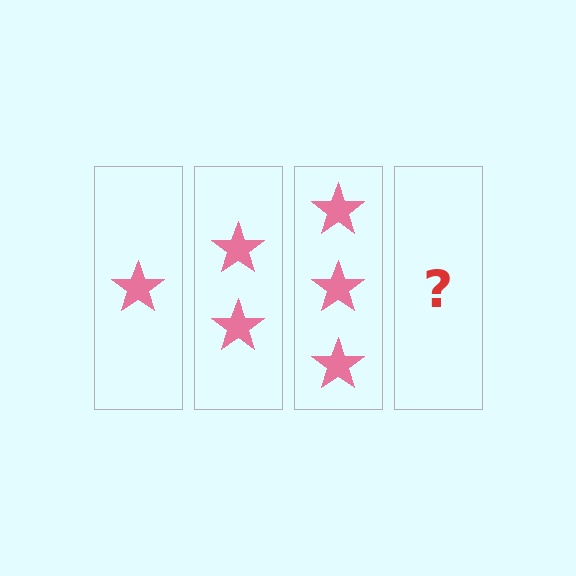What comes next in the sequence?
The next element should be 4 stars.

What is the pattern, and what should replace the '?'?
The pattern is that each step adds one more star. The '?' should be 4 stars.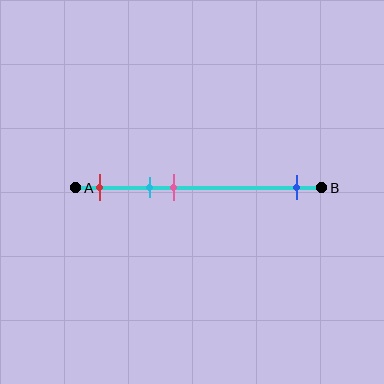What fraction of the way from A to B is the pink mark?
The pink mark is approximately 40% (0.4) of the way from A to B.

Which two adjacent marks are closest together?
The cyan and pink marks are the closest adjacent pair.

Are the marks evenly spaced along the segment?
No, the marks are not evenly spaced.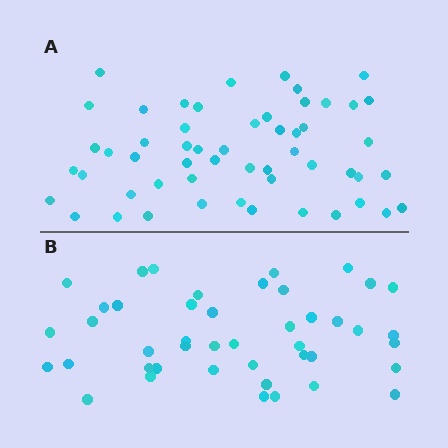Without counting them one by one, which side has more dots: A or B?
Region A (the top region) has more dots.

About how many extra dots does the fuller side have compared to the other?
Region A has roughly 10 or so more dots than region B.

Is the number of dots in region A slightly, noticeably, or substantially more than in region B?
Region A has only slightly more — the two regions are fairly close. The ratio is roughly 1.2 to 1.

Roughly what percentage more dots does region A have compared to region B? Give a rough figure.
About 25% more.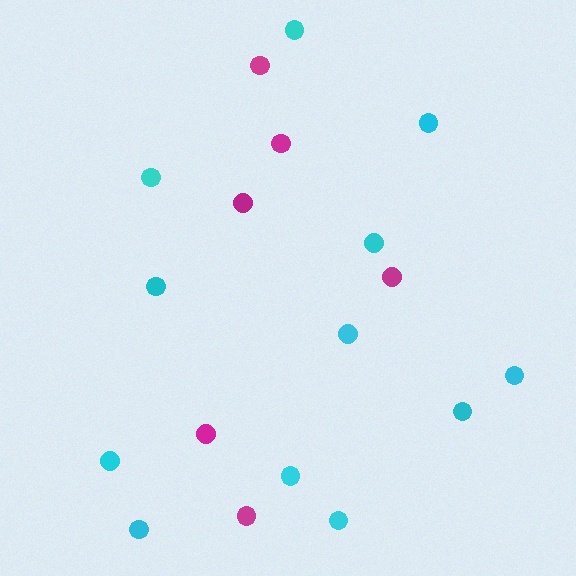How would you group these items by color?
There are 2 groups: one group of cyan circles (12) and one group of magenta circles (6).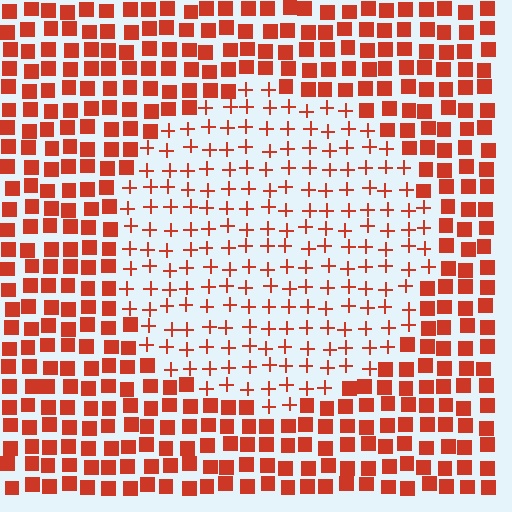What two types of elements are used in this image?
The image uses plus signs inside the circle region and squares outside it.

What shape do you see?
I see a circle.